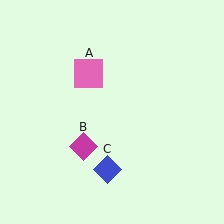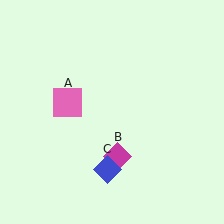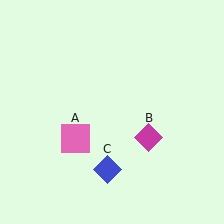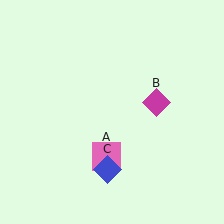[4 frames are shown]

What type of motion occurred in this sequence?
The pink square (object A), magenta diamond (object B) rotated counterclockwise around the center of the scene.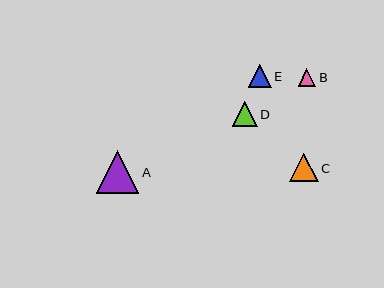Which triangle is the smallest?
Triangle B is the smallest with a size of approximately 18 pixels.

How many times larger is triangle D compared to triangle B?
Triangle D is approximately 1.4 times the size of triangle B.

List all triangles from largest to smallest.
From largest to smallest: A, C, D, E, B.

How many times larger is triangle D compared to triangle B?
Triangle D is approximately 1.4 times the size of triangle B.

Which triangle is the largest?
Triangle A is the largest with a size of approximately 43 pixels.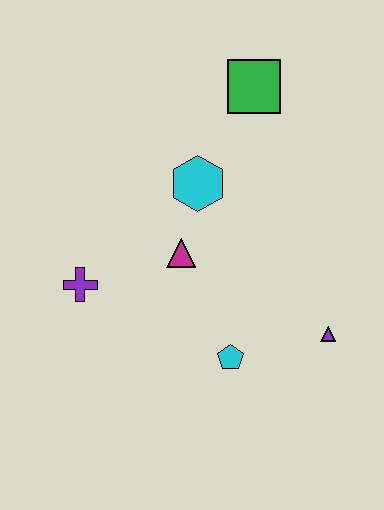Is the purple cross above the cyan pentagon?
Yes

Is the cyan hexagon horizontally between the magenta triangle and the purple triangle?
Yes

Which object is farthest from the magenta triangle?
The green square is farthest from the magenta triangle.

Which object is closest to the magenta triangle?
The cyan hexagon is closest to the magenta triangle.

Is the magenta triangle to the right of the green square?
No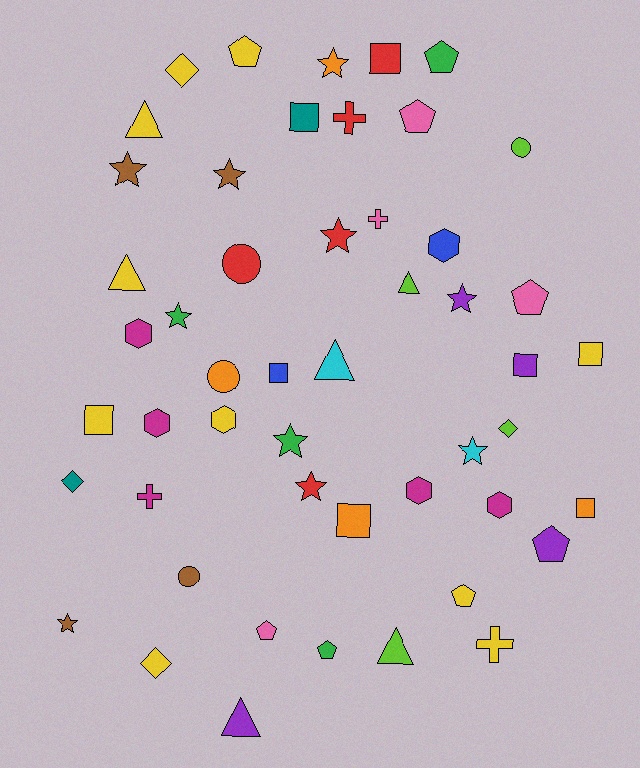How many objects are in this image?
There are 50 objects.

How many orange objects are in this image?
There are 4 orange objects.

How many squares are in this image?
There are 8 squares.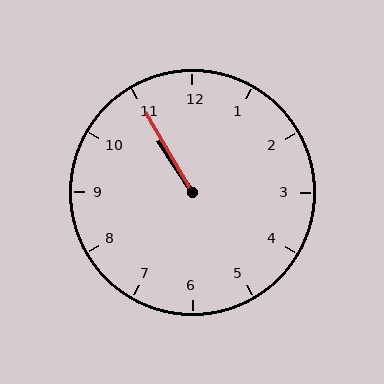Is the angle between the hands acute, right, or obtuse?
It is acute.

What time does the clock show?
10:55.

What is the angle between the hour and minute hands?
Approximately 2 degrees.